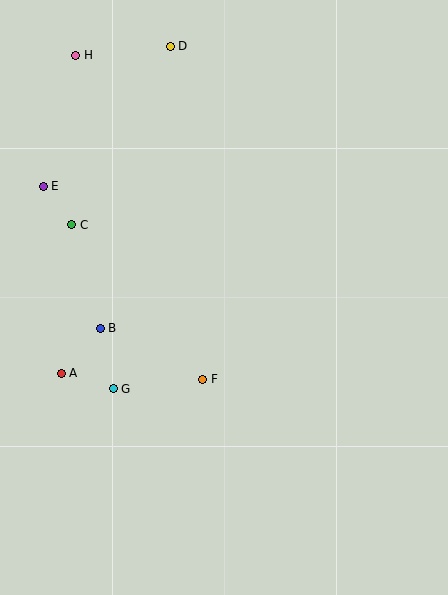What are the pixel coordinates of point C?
Point C is at (72, 225).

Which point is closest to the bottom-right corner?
Point F is closest to the bottom-right corner.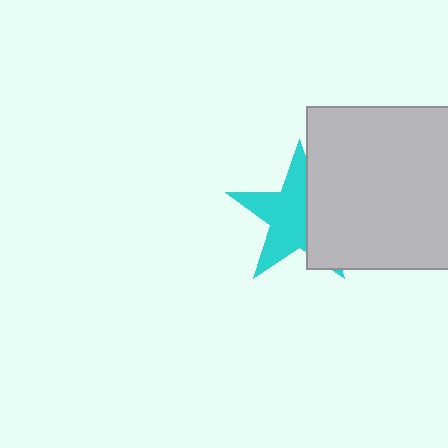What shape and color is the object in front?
The object in front is a light gray square.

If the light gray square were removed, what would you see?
You would see the complete cyan star.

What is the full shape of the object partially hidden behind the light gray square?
The partially hidden object is a cyan star.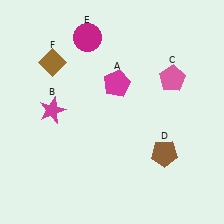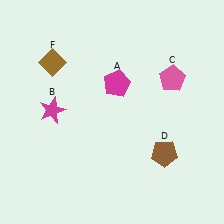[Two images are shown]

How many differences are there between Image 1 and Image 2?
There is 1 difference between the two images.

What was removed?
The magenta circle (E) was removed in Image 2.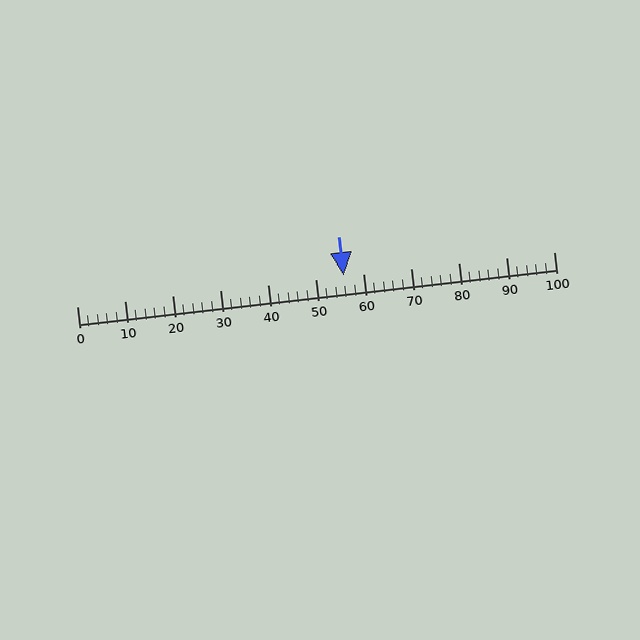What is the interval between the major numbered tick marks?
The major tick marks are spaced 10 units apart.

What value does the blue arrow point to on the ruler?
The blue arrow points to approximately 56.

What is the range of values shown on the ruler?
The ruler shows values from 0 to 100.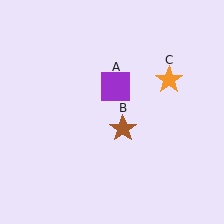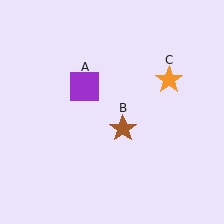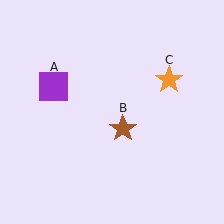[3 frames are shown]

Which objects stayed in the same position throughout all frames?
Brown star (object B) and orange star (object C) remained stationary.